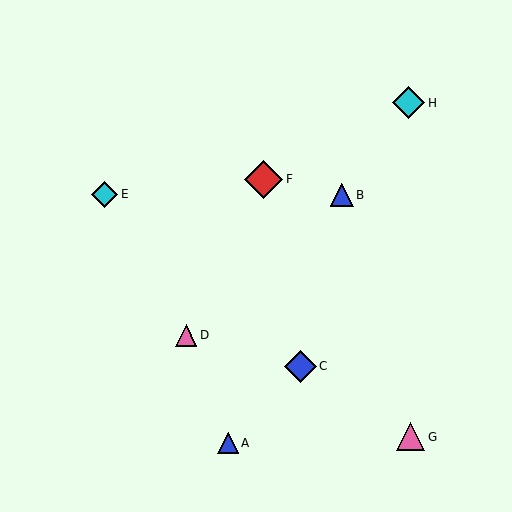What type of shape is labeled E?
Shape E is a cyan diamond.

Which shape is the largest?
The red diamond (labeled F) is the largest.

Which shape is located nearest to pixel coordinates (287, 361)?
The blue diamond (labeled C) at (300, 366) is nearest to that location.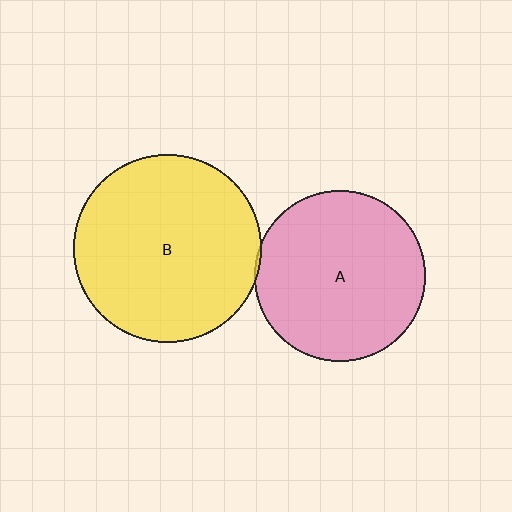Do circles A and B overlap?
Yes.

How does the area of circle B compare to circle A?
Approximately 1.2 times.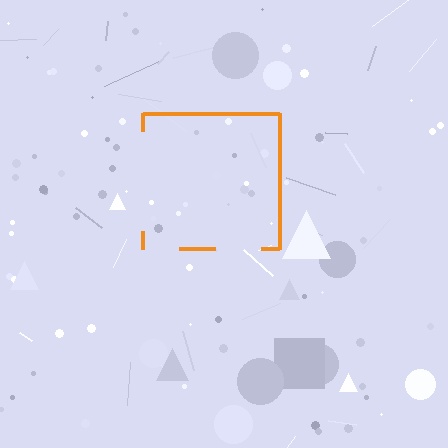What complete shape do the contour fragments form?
The contour fragments form a square.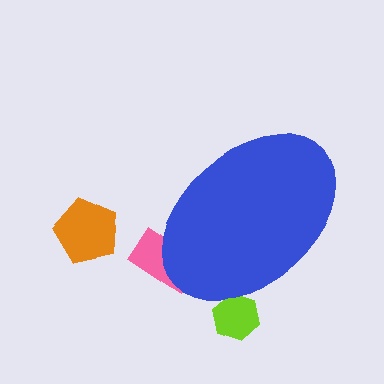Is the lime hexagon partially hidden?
Yes, the lime hexagon is partially hidden behind the blue ellipse.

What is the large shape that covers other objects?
A blue ellipse.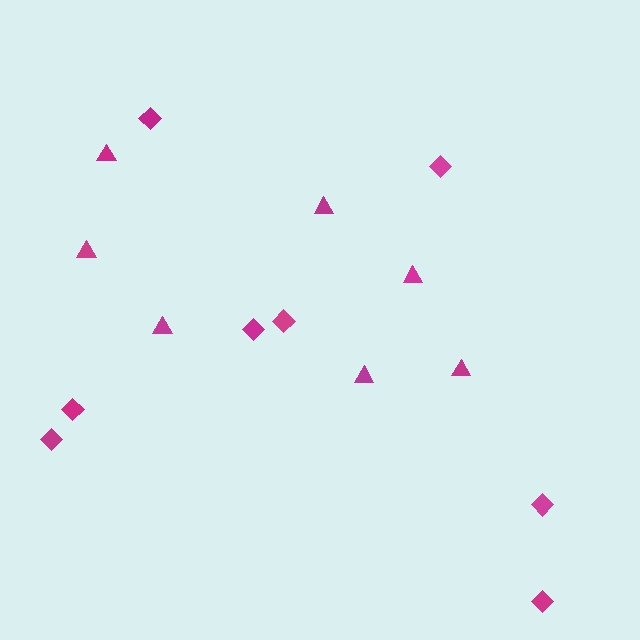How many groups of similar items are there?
There are 2 groups: one group of diamonds (8) and one group of triangles (7).